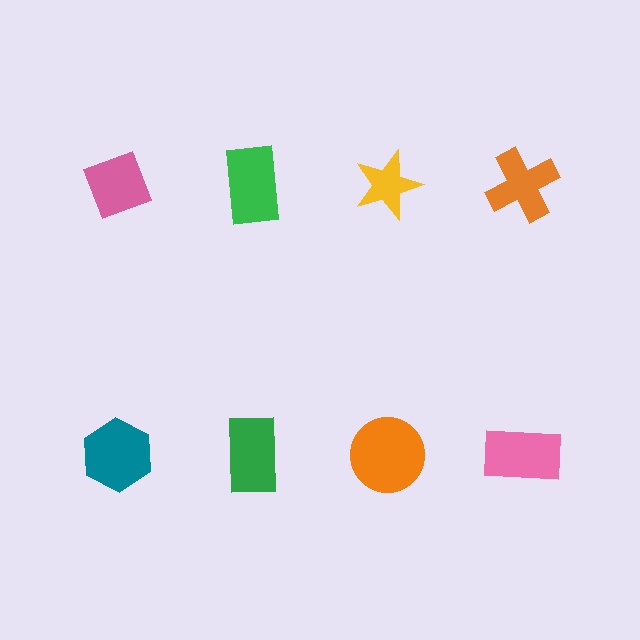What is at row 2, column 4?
A pink rectangle.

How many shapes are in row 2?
4 shapes.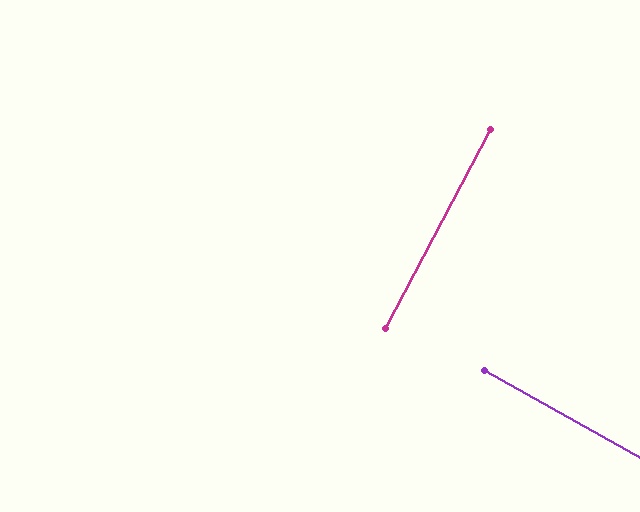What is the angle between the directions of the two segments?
Approximately 89 degrees.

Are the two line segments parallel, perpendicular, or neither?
Perpendicular — they meet at approximately 89°.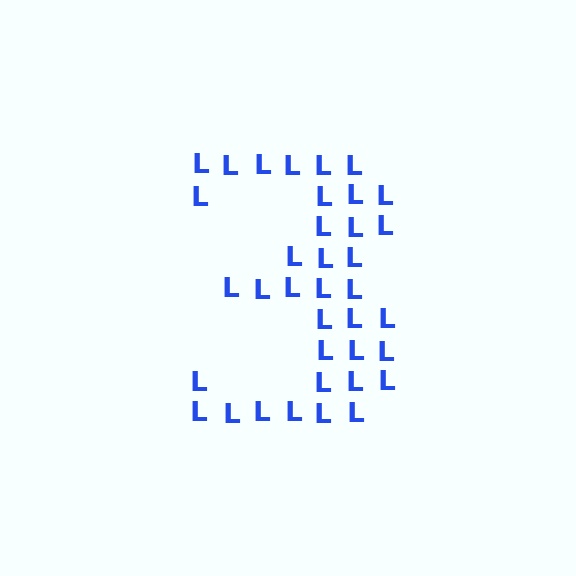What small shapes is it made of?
It is made of small letter L's.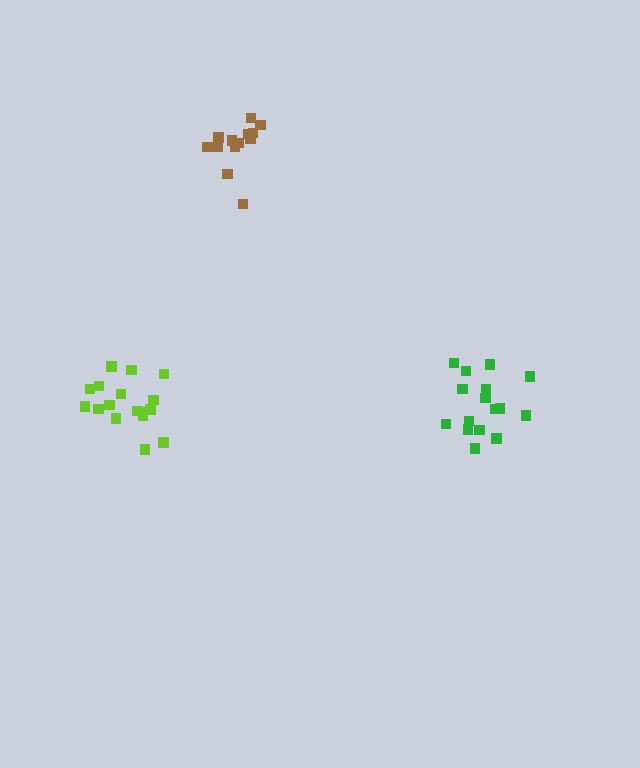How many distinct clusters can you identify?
There are 3 distinct clusters.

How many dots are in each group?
Group 1: 17 dots, Group 2: 16 dots, Group 3: 13 dots (46 total).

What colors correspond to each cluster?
The clusters are colored: lime, green, brown.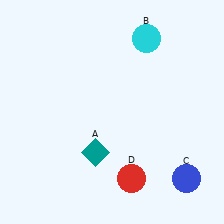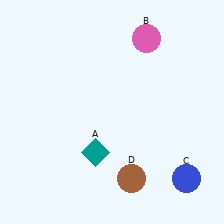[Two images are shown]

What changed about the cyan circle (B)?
In Image 1, B is cyan. In Image 2, it changed to pink.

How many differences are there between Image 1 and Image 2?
There are 2 differences between the two images.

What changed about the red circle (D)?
In Image 1, D is red. In Image 2, it changed to brown.